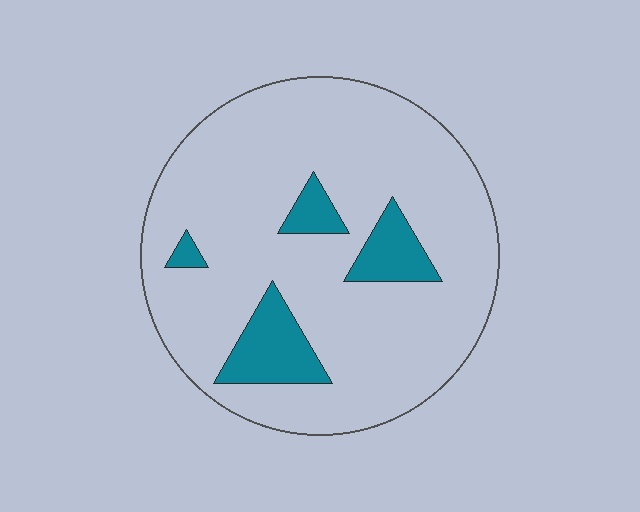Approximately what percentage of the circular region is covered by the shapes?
Approximately 15%.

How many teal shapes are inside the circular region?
4.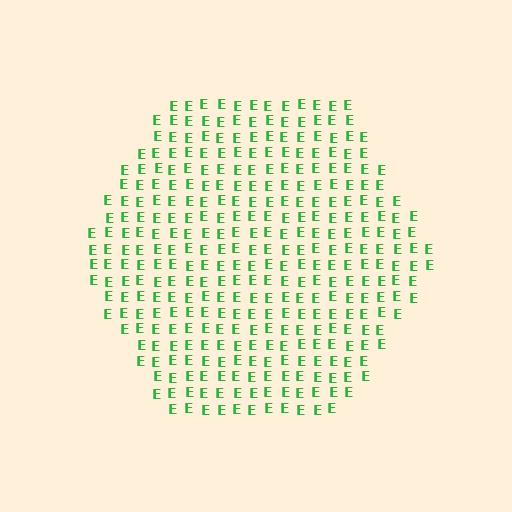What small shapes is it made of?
It is made of small letter E's.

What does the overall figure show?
The overall figure shows a hexagon.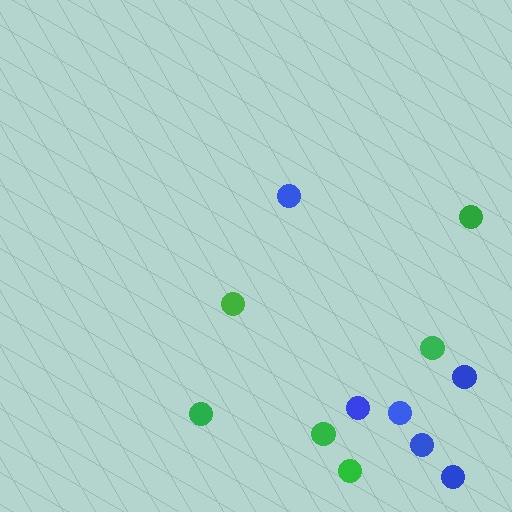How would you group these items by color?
There are 2 groups: one group of green circles (6) and one group of blue circles (6).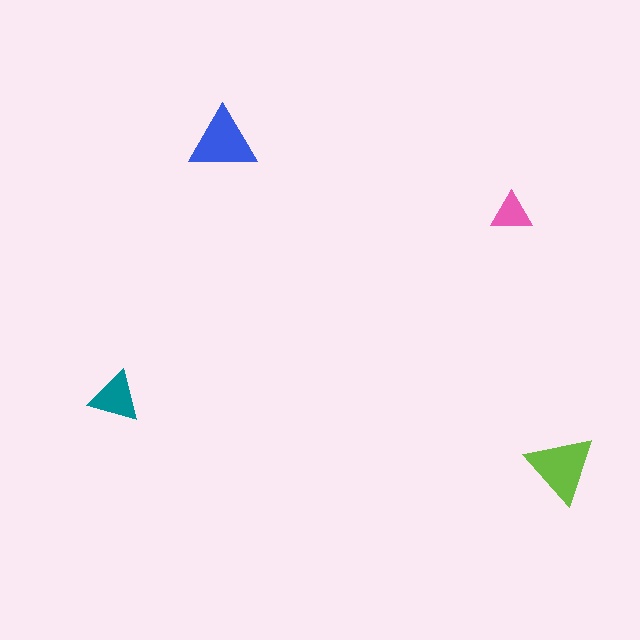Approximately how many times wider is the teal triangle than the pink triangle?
About 1.5 times wider.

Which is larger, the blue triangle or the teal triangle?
The blue one.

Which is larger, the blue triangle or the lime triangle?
The lime one.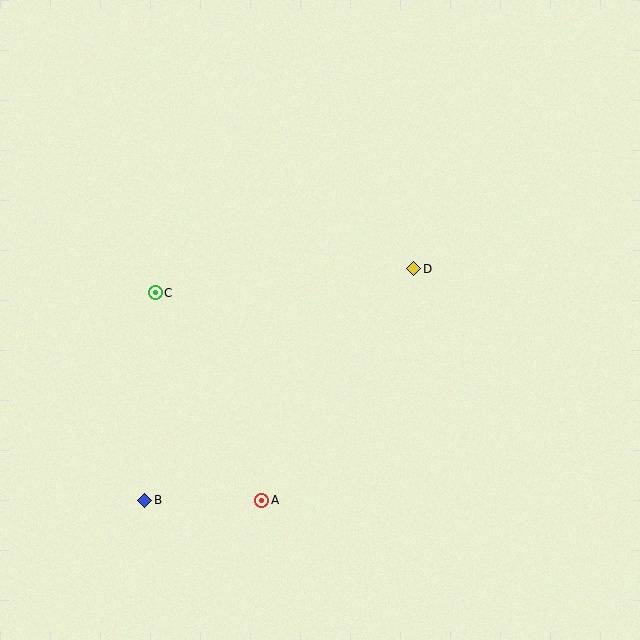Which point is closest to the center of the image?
Point D at (414, 269) is closest to the center.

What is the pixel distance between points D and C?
The distance between D and C is 260 pixels.